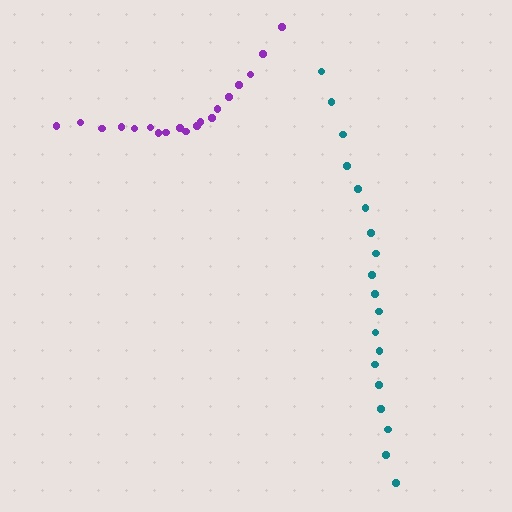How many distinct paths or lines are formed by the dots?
There are 2 distinct paths.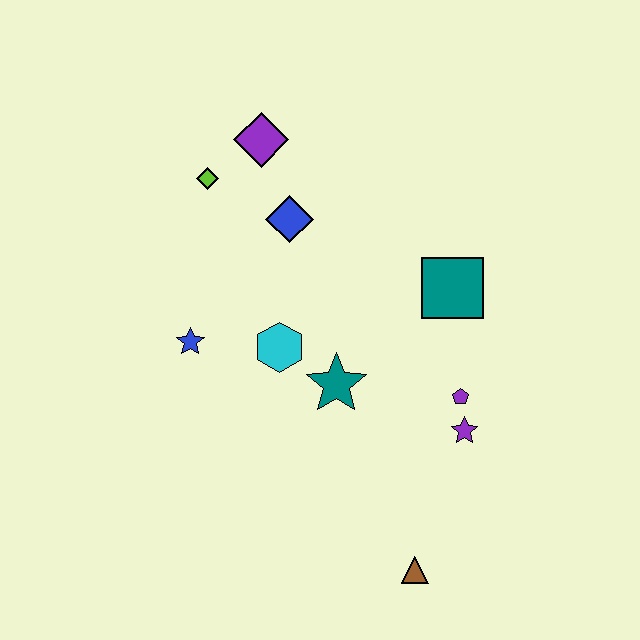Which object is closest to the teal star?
The cyan hexagon is closest to the teal star.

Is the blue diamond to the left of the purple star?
Yes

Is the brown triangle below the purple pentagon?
Yes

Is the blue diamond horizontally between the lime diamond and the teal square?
Yes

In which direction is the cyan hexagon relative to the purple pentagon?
The cyan hexagon is to the left of the purple pentagon.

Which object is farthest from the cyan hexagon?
The brown triangle is farthest from the cyan hexagon.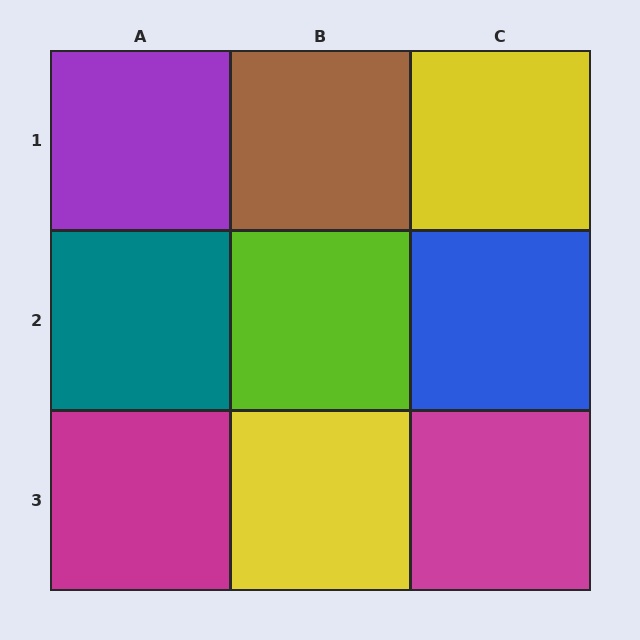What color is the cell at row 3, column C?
Magenta.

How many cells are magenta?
2 cells are magenta.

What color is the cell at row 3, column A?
Magenta.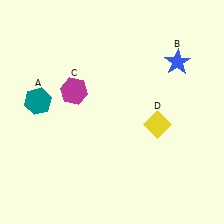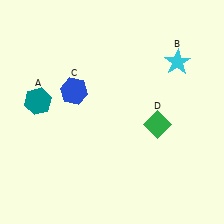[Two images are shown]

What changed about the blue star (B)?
In Image 1, B is blue. In Image 2, it changed to cyan.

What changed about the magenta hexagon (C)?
In Image 1, C is magenta. In Image 2, it changed to blue.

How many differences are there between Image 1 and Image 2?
There are 3 differences between the two images.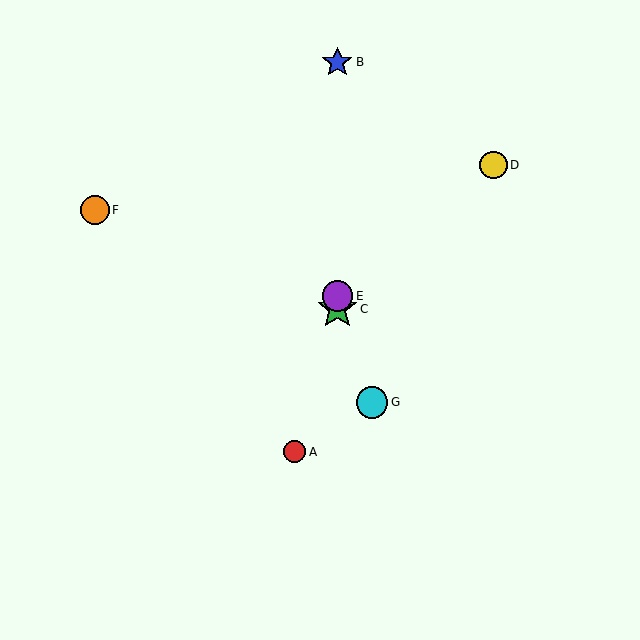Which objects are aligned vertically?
Objects B, C, E are aligned vertically.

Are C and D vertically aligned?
No, C is at x≈337 and D is at x≈493.